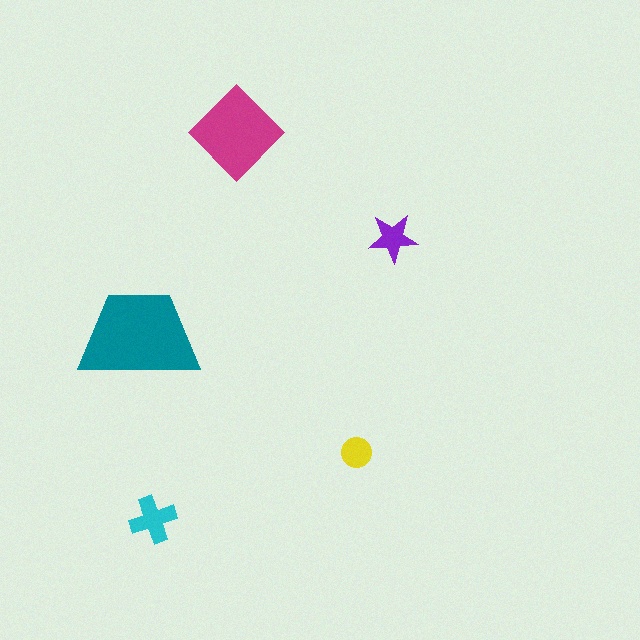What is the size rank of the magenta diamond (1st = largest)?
2nd.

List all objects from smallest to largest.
The yellow circle, the purple star, the cyan cross, the magenta diamond, the teal trapezoid.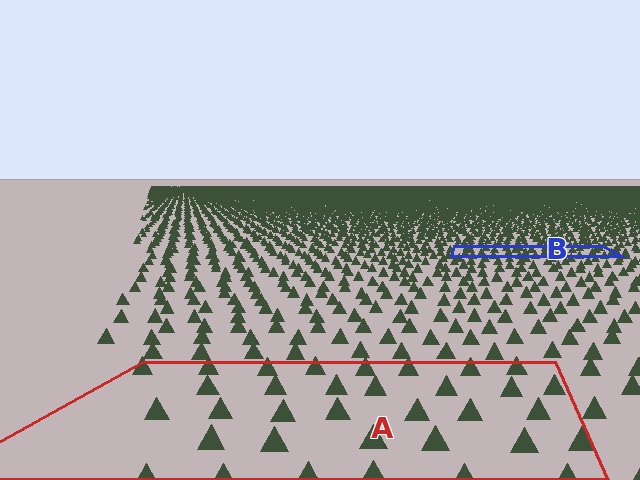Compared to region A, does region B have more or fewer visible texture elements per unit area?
Region B has more texture elements per unit area — they are packed more densely because it is farther away.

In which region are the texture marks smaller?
The texture marks are smaller in region B, because it is farther away.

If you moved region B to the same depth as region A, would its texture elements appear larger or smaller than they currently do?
They would appear larger. At a closer depth, the same texture elements are projected at a bigger on-screen size.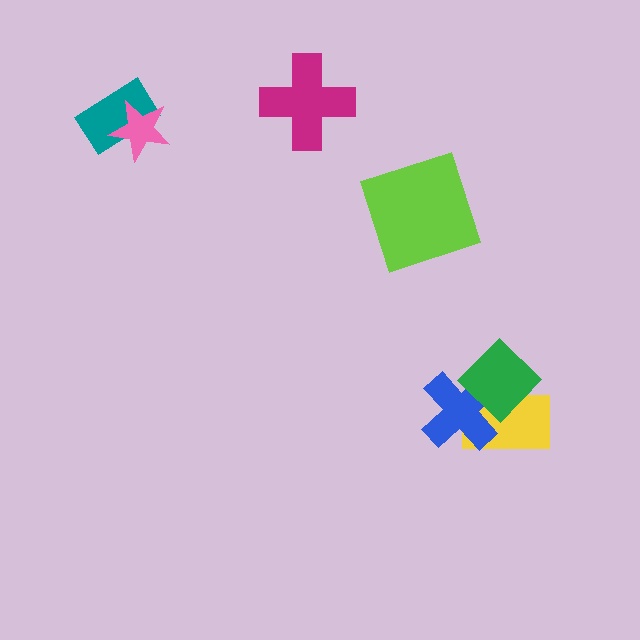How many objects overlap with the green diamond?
2 objects overlap with the green diamond.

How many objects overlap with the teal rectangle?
1 object overlaps with the teal rectangle.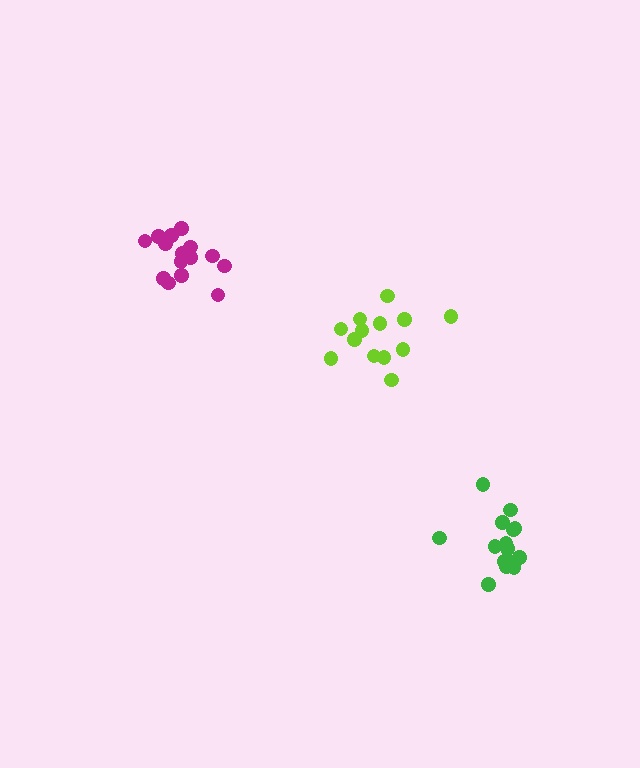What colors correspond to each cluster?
The clusters are colored: lime, magenta, green.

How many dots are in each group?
Group 1: 13 dots, Group 2: 15 dots, Group 3: 15 dots (43 total).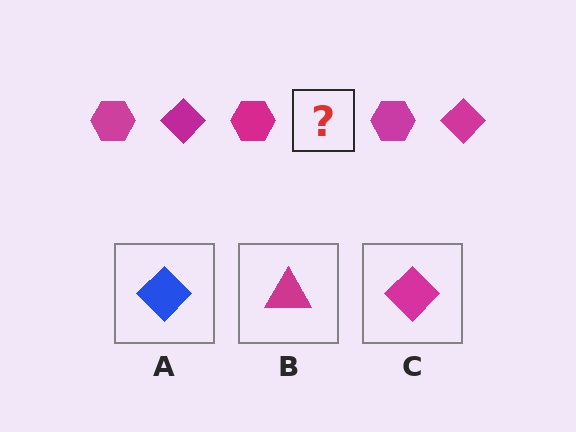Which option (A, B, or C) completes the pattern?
C.